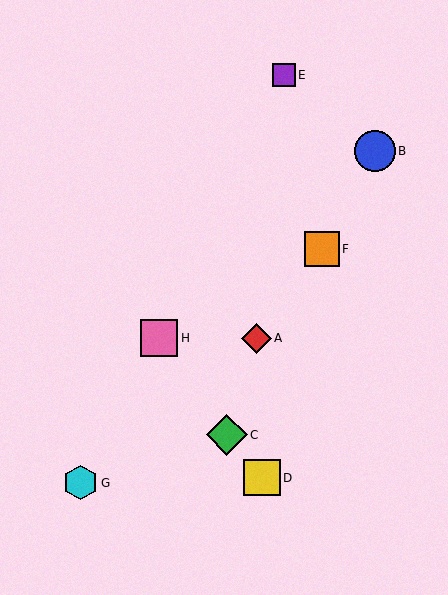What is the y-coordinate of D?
Object D is at y≈478.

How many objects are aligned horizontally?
2 objects (A, H) are aligned horizontally.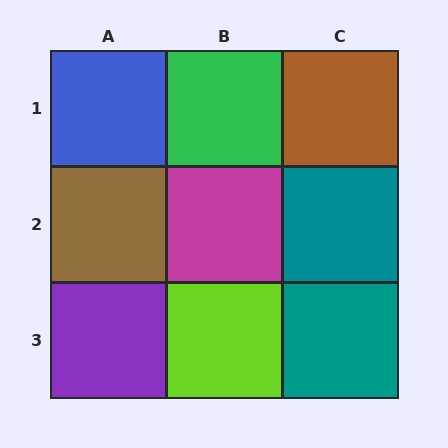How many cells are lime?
1 cell is lime.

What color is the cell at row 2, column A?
Brown.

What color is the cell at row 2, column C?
Teal.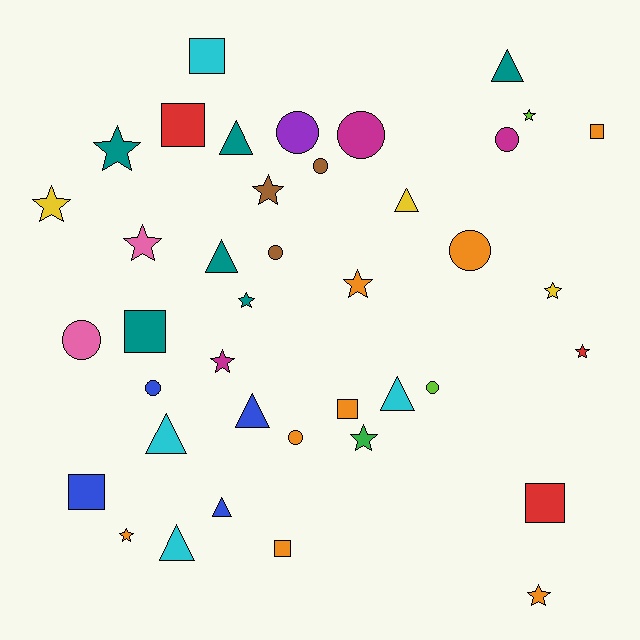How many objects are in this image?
There are 40 objects.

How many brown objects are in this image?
There are 3 brown objects.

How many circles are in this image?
There are 10 circles.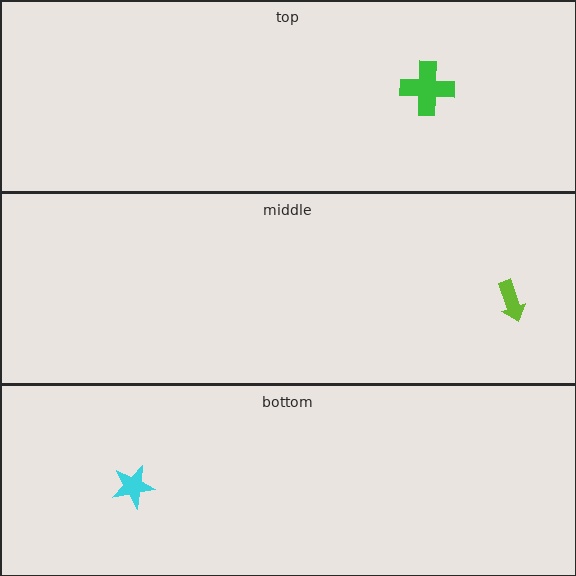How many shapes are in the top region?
1.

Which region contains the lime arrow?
The middle region.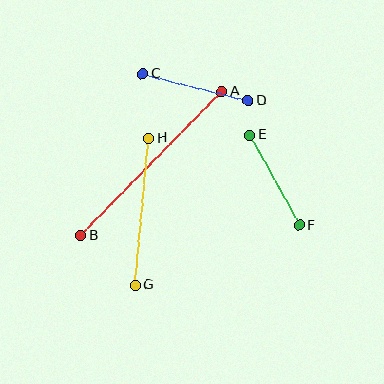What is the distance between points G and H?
The distance is approximately 148 pixels.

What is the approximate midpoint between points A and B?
The midpoint is at approximately (151, 164) pixels.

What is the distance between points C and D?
The distance is approximately 109 pixels.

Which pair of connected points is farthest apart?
Points A and B are farthest apart.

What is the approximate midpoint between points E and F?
The midpoint is at approximately (274, 180) pixels.